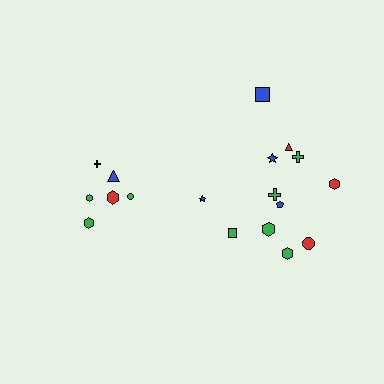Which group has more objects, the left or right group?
The right group.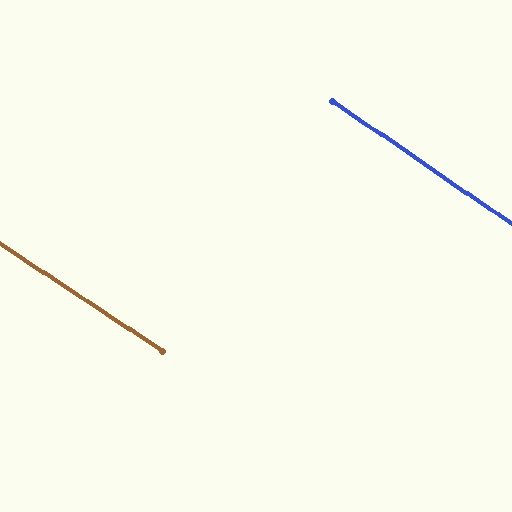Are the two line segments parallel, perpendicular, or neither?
Parallel — their directions differ by only 1.0°.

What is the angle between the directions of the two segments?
Approximately 1 degree.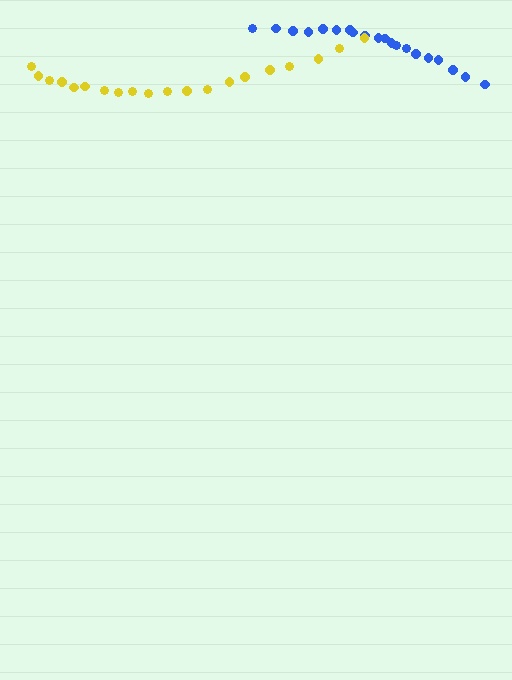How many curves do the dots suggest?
There are 2 distinct paths.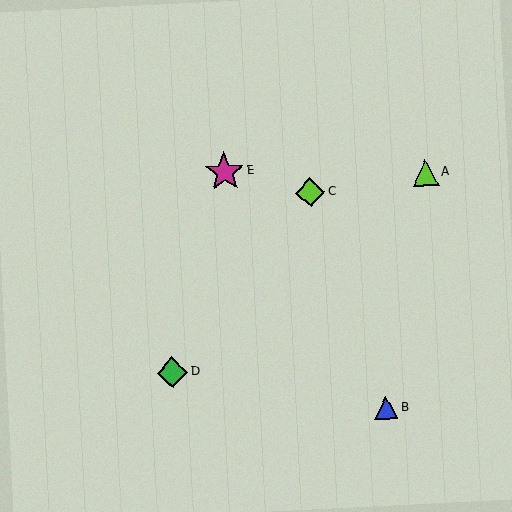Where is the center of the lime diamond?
The center of the lime diamond is at (310, 192).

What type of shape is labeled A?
Shape A is a lime triangle.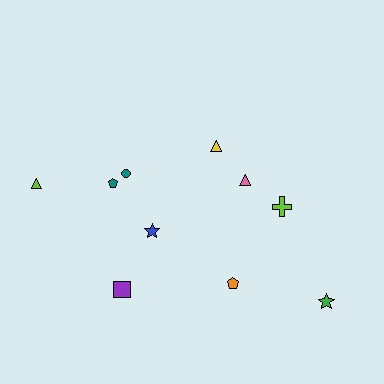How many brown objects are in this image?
There are no brown objects.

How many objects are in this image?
There are 10 objects.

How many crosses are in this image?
There is 1 cross.